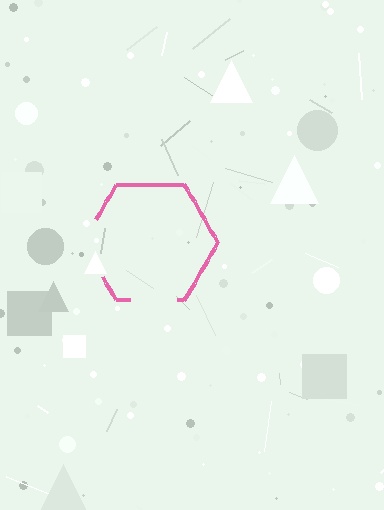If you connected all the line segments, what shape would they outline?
They would outline a hexagon.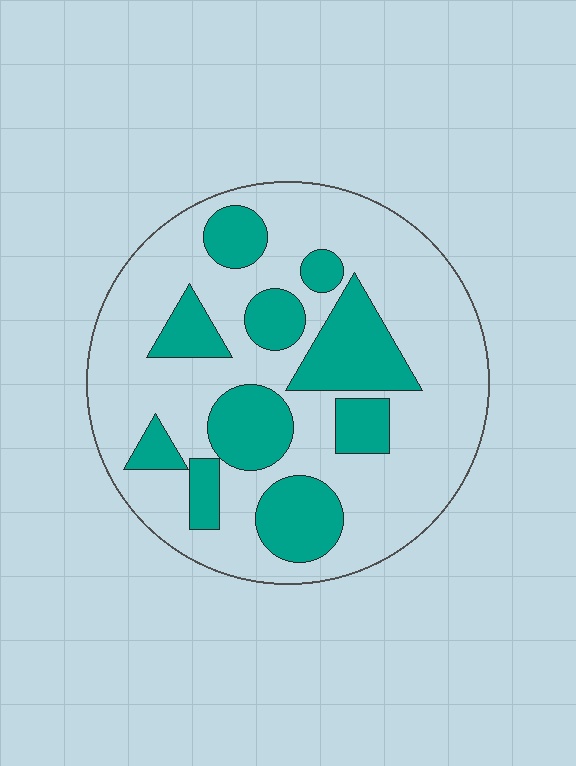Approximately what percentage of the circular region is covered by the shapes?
Approximately 30%.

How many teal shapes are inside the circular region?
10.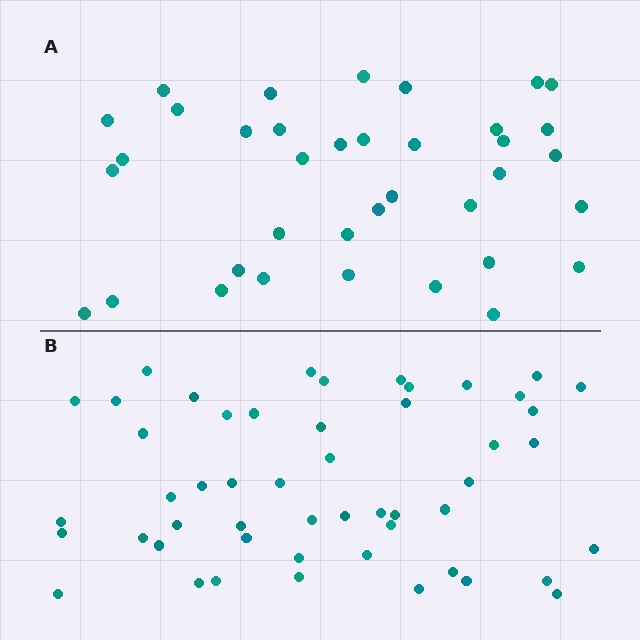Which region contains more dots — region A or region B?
Region B (the bottom region) has more dots.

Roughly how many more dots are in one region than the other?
Region B has approximately 15 more dots than region A.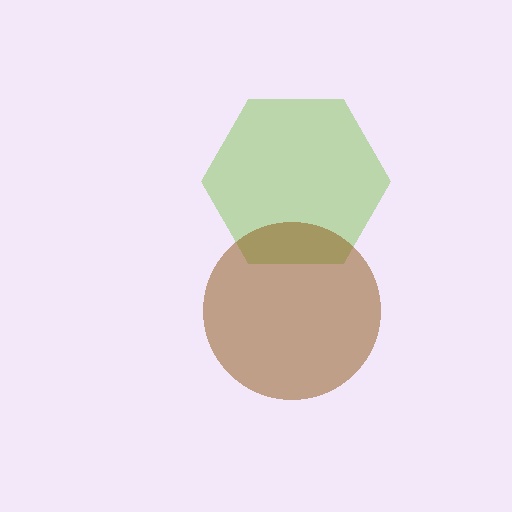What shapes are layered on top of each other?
The layered shapes are: a lime hexagon, a brown circle.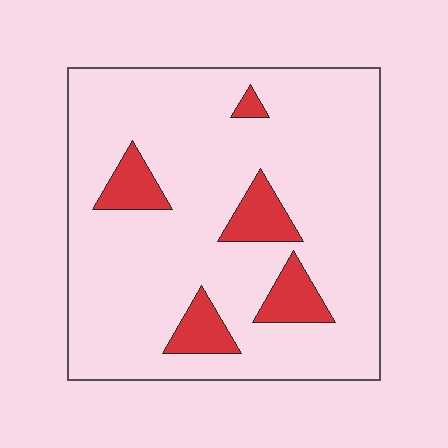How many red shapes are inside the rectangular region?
5.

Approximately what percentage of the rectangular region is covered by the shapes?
Approximately 15%.